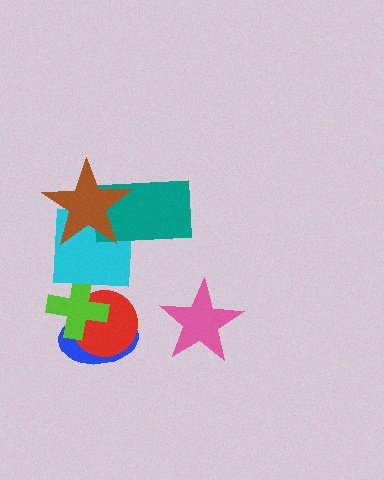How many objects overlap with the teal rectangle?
2 objects overlap with the teal rectangle.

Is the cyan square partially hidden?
Yes, it is partially covered by another shape.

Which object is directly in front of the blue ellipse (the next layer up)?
The red circle is directly in front of the blue ellipse.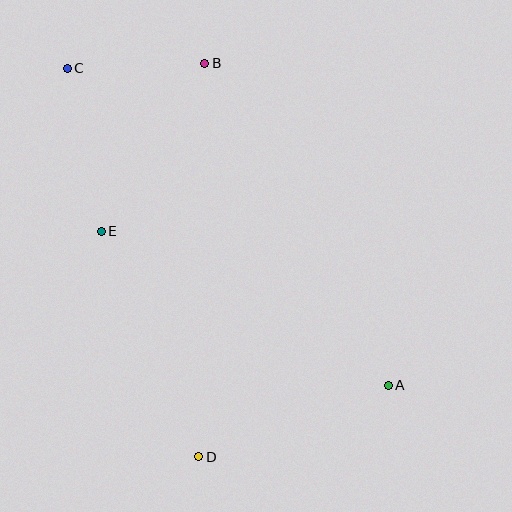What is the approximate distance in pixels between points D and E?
The distance between D and E is approximately 246 pixels.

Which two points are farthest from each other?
Points A and C are farthest from each other.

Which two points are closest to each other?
Points B and C are closest to each other.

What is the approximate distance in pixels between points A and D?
The distance between A and D is approximately 203 pixels.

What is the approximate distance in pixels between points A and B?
The distance between A and B is approximately 371 pixels.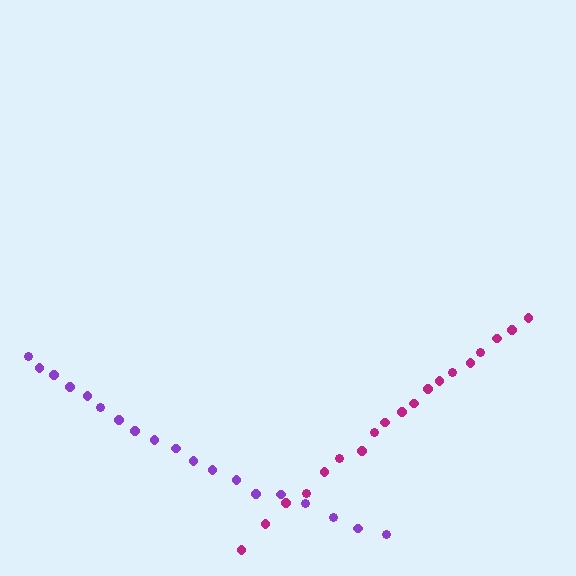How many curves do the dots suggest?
There are 2 distinct paths.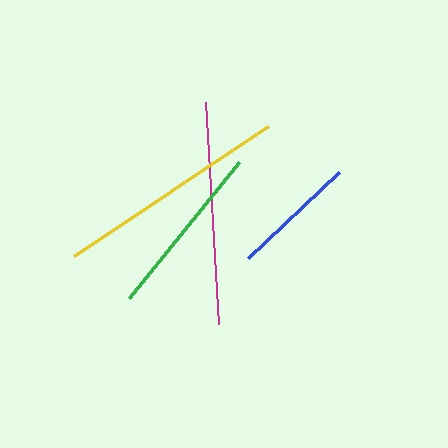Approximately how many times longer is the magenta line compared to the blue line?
The magenta line is approximately 1.8 times the length of the blue line.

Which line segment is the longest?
The yellow line is the longest at approximately 234 pixels.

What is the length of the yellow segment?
The yellow segment is approximately 234 pixels long.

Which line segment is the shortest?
The blue line is the shortest at approximately 125 pixels.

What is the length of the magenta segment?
The magenta segment is approximately 222 pixels long.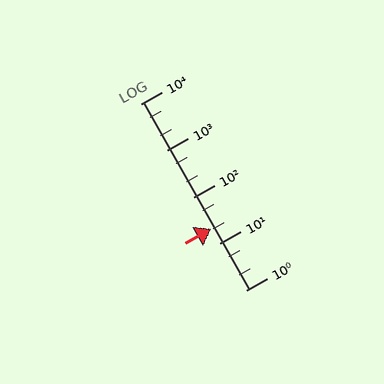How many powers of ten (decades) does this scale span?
The scale spans 4 decades, from 1 to 10000.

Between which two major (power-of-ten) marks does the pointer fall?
The pointer is between 10 and 100.